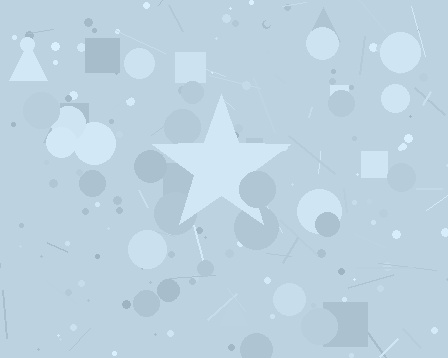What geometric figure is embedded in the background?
A star is embedded in the background.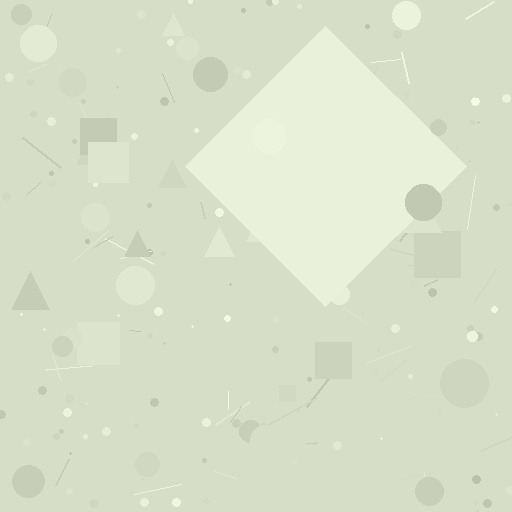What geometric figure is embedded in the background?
A diamond is embedded in the background.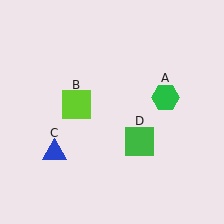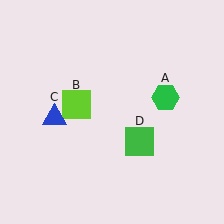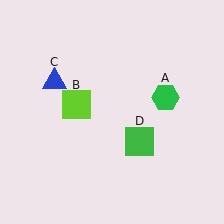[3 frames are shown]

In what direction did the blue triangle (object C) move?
The blue triangle (object C) moved up.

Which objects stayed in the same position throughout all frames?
Green hexagon (object A) and lime square (object B) and green square (object D) remained stationary.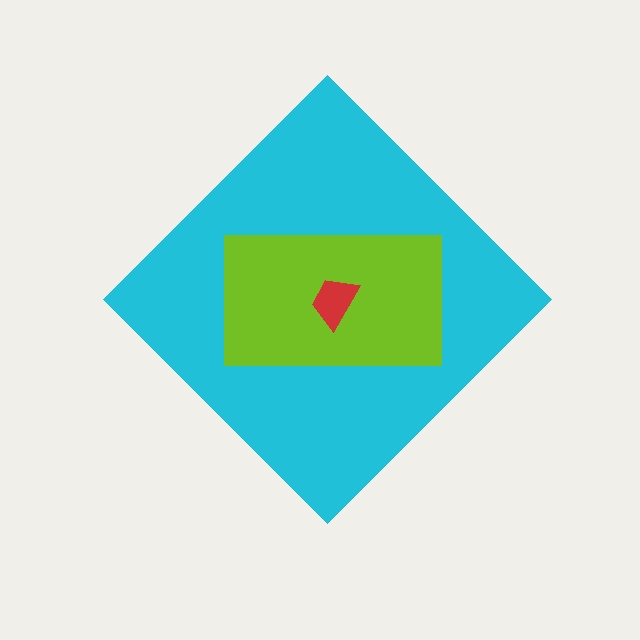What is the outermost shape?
The cyan diamond.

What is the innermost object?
The red trapezoid.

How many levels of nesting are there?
3.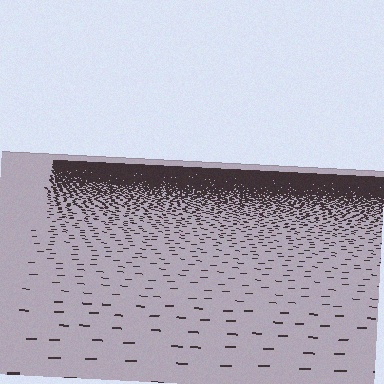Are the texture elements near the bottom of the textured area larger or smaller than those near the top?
Larger. Near the bottom, elements are closer to the viewer and appear at a bigger on-screen size.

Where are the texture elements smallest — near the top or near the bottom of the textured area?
Near the top.